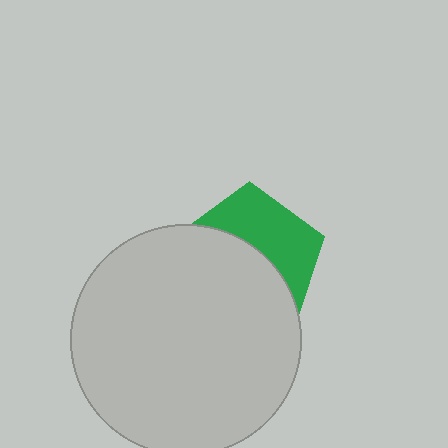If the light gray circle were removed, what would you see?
You would see the complete green pentagon.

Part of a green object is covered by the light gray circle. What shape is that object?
It is a pentagon.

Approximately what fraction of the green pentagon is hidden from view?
Roughly 58% of the green pentagon is hidden behind the light gray circle.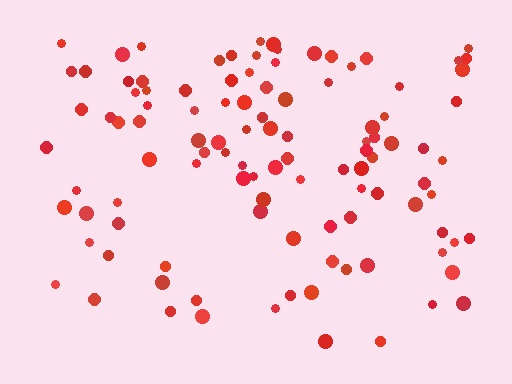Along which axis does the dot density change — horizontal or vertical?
Vertical.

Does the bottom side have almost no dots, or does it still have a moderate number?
Still a moderate number, just noticeably fewer than the top.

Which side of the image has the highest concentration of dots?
The top.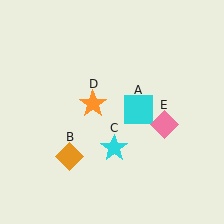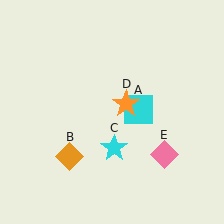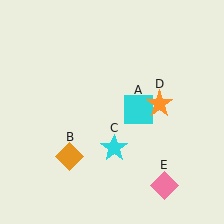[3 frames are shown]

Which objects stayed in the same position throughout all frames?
Cyan square (object A) and orange diamond (object B) and cyan star (object C) remained stationary.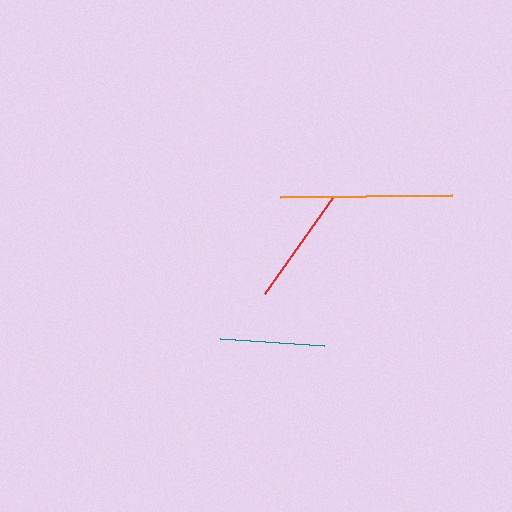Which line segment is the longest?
The orange line is the longest at approximately 171 pixels.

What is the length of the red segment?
The red segment is approximately 118 pixels long.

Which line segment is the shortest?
The teal line is the shortest at approximately 103 pixels.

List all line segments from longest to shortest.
From longest to shortest: orange, red, teal.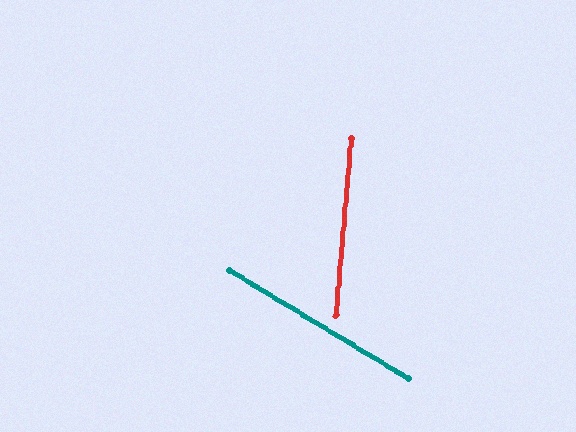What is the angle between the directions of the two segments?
Approximately 64 degrees.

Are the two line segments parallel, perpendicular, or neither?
Neither parallel nor perpendicular — they differ by about 64°.